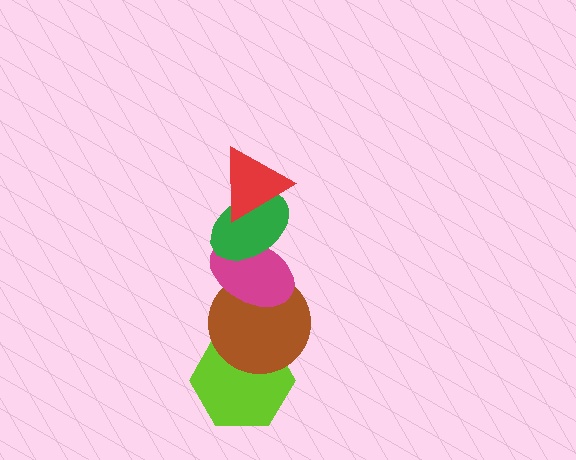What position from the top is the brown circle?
The brown circle is 4th from the top.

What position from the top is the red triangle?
The red triangle is 1st from the top.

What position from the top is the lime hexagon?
The lime hexagon is 5th from the top.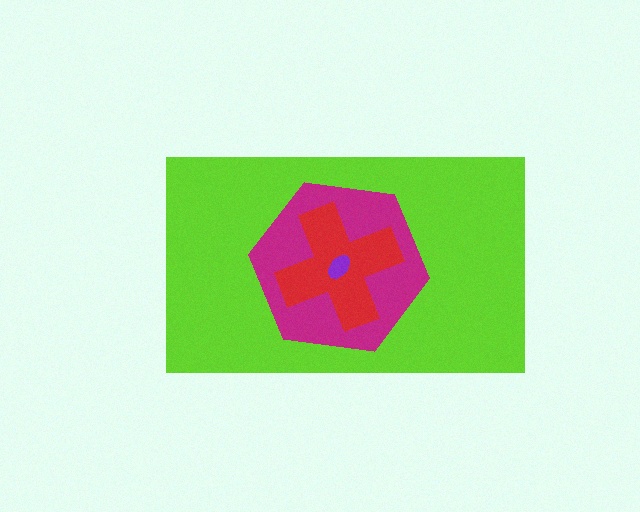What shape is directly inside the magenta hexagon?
The red cross.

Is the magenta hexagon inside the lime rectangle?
Yes.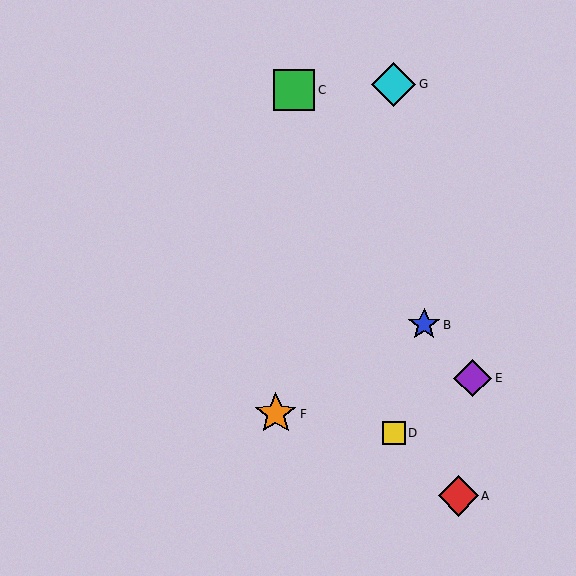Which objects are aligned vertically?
Objects D, G are aligned vertically.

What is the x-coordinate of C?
Object C is at x≈294.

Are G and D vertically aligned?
Yes, both are at x≈394.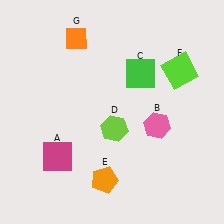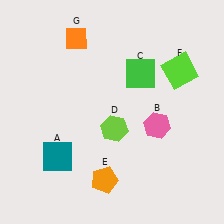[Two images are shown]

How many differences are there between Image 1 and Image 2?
There is 1 difference between the two images.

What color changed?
The square (A) changed from magenta in Image 1 to teal in Image 2.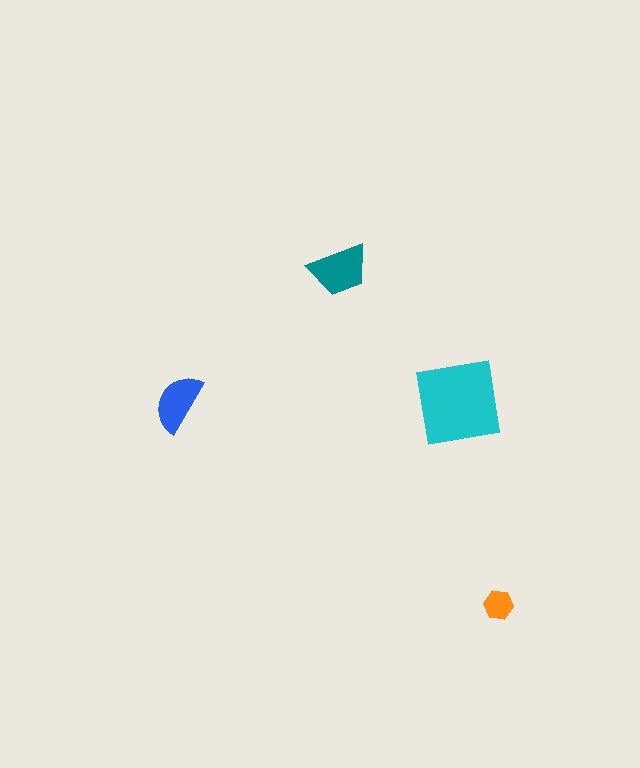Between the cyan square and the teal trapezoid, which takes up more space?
The cyan square.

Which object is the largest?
The cyan square.